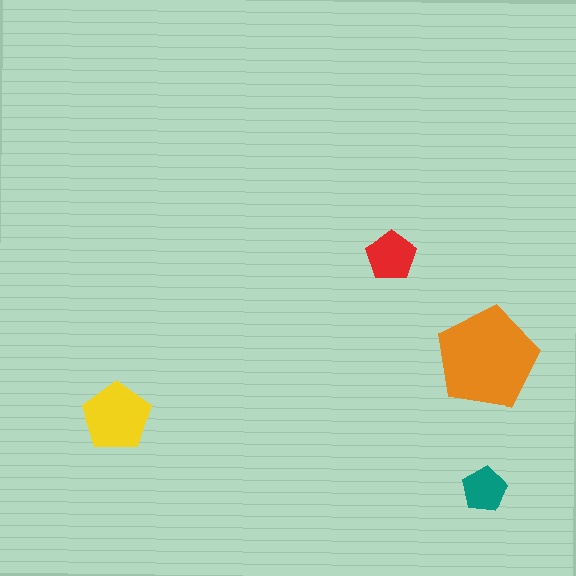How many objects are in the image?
There are 4 objects in the image.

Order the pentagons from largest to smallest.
the orange one, the yellow one, the red one, the teal one.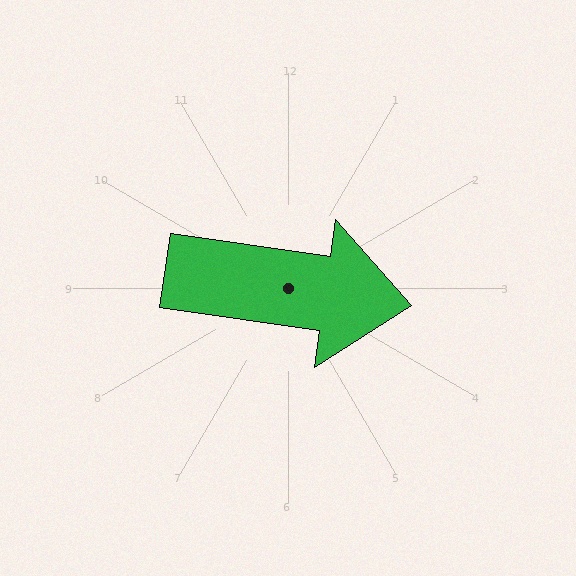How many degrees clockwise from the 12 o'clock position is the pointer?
Approximately 98 degrees.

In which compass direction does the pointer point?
East.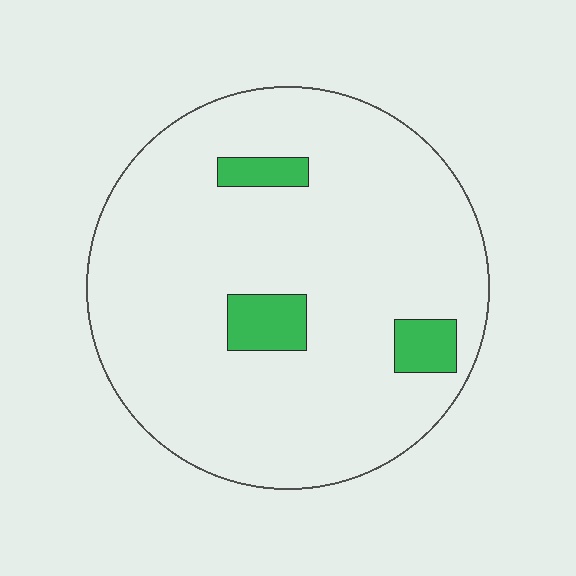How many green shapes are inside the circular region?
3.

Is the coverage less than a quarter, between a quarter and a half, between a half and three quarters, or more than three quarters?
Less than a quarter.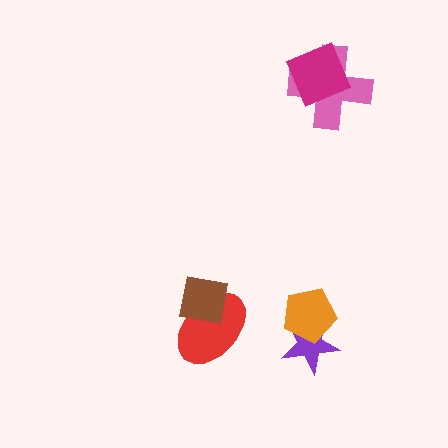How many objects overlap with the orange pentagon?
1 object overlaps with the orange pentagon.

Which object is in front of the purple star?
The orange pentagon is in front of the purple star.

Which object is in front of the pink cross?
The magenta diamond is in front of the pink cross.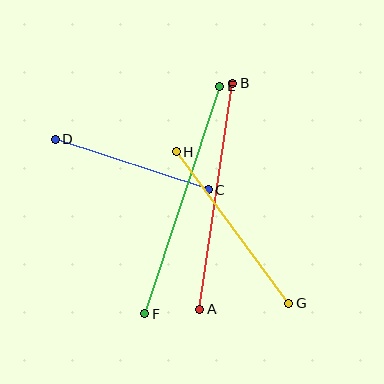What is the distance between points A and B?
The distance is approximately 228 pixels.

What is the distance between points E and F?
The distance is approximately 240 pixels.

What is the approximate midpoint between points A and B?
The midpoint is at approximately (216, 196) pixels.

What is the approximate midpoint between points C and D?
The midpoint is at approximately (132, 164) pixels.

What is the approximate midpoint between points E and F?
The midpoint is at approximately (182, 200) pixels.